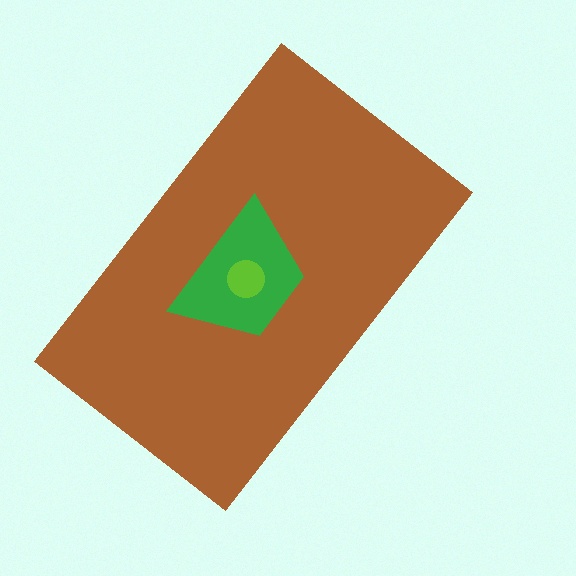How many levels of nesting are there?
3.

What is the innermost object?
The lime circle.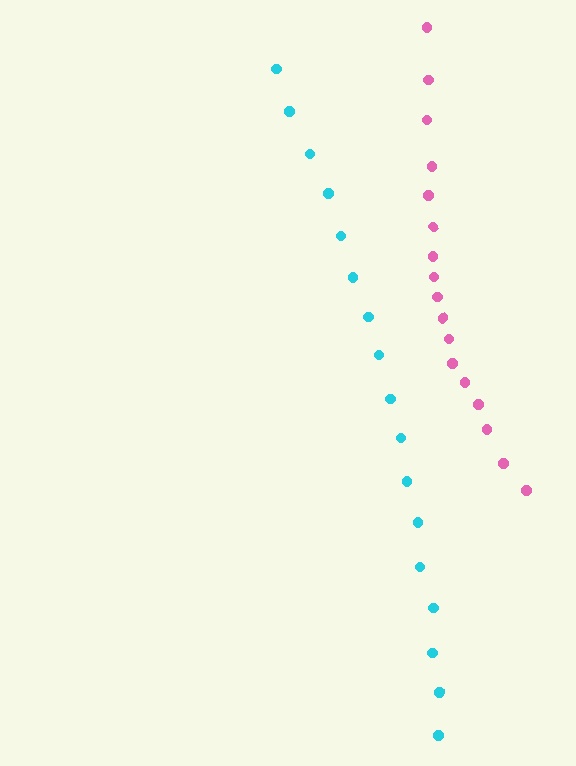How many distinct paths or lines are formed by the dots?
There are 2 distinct paths.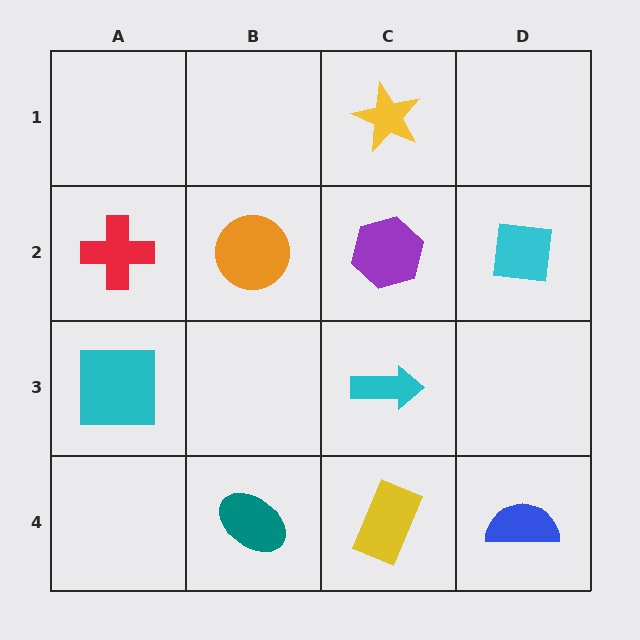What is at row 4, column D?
A blue semicircle.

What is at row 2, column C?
A purple hexagon.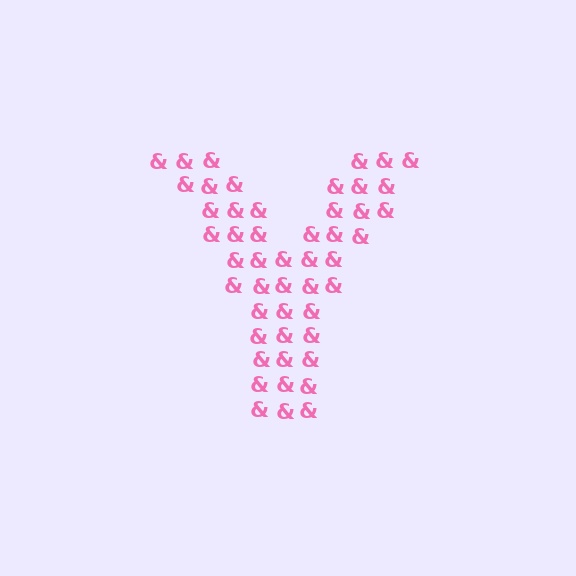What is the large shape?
The large shape is the letter Y.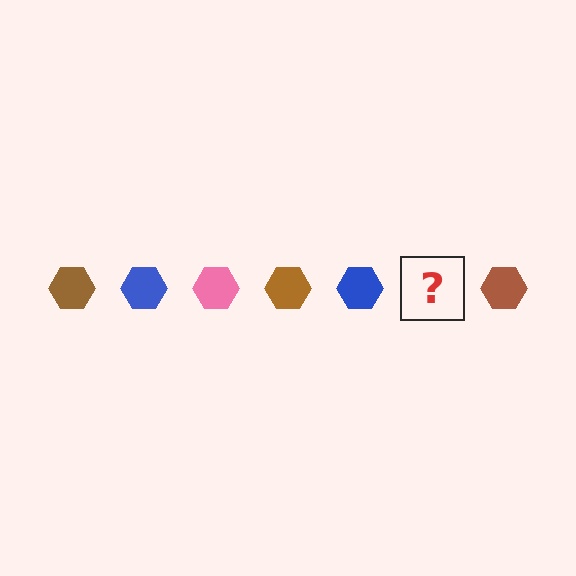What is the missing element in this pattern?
The missing element is a pink hexagon.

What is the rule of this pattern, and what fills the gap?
The rule is that the pattern cycles through brown, blue, pink hexagons. The gap should be filled with a pink hexagon.